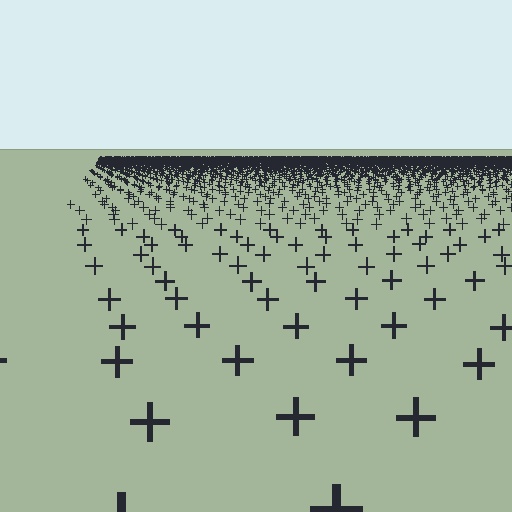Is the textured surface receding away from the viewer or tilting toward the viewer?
The surface is receding away from the viewer. Texture elements get smaller and denser toward the top.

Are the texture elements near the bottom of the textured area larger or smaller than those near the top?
Larger. Near the bottom, elements are closer to the viewer and appear at a bigger on-screen size.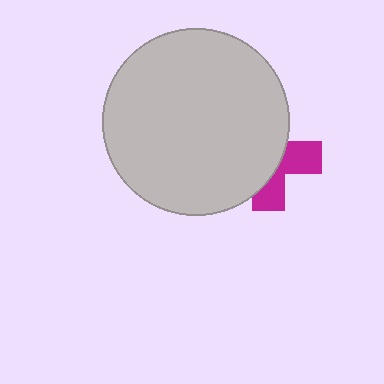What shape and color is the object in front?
The object in front is a light gray circle.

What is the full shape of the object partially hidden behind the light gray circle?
The partially hidden object is a magenta cross.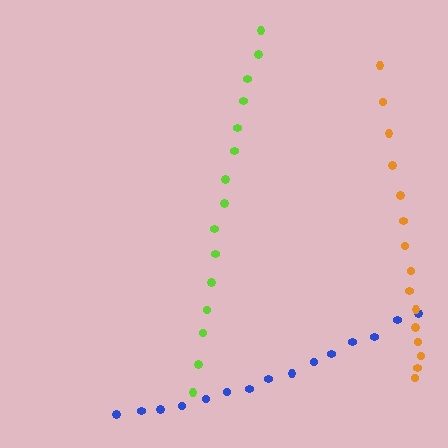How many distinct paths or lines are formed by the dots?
There are 3 distinct paths.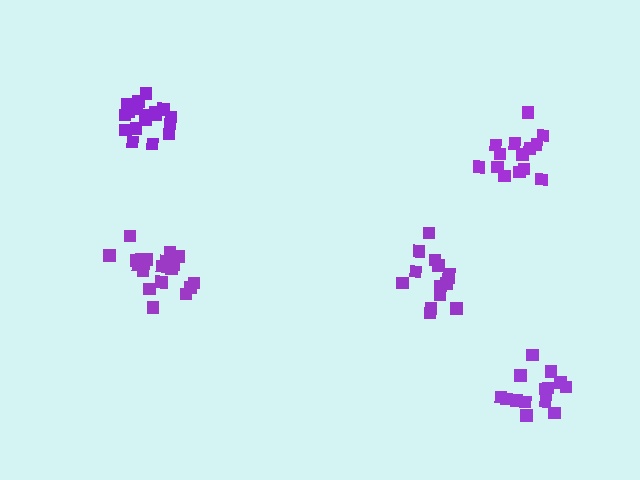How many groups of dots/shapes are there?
There are 5 groups.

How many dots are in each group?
Group 1: 20 dots, Group 2: 19 dots, Group 3: 14 dots, Group 4: 14 dots, Group 5: 14 dots (81 total).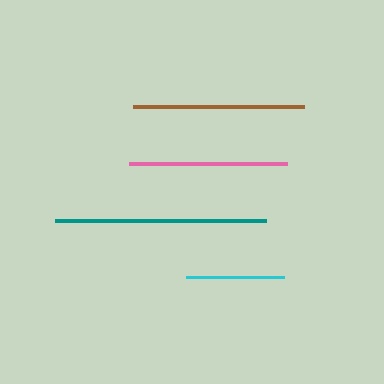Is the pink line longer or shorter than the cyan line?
The pink line is longer than the cyan line.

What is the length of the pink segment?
The pink segment is approximately 157 pixels long.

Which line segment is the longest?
The teal line is the longest at approximately 211 pixels.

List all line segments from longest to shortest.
From longest to shortest: teal, brown, pink, cyan.